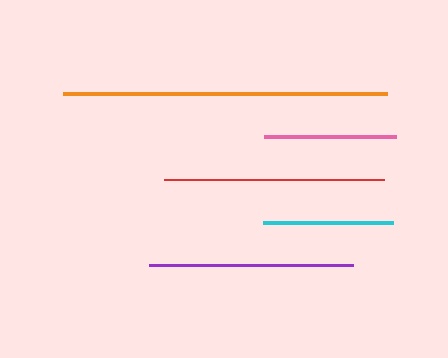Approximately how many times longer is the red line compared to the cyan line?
The red line is approximately 1.7 times the length of the cyan line.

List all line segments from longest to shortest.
From longest to shortest: orange, red, purple, pink, cyan.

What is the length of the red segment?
The red segment is approximately 220 pixels long.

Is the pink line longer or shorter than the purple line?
The purple line is longer than the pink line.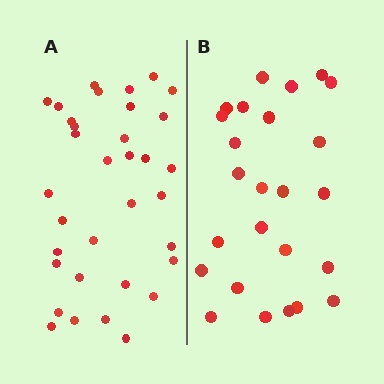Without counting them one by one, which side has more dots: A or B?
Region A (the left region) has more dots.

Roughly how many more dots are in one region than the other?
Region A has roughly 8 or so more dots than region B.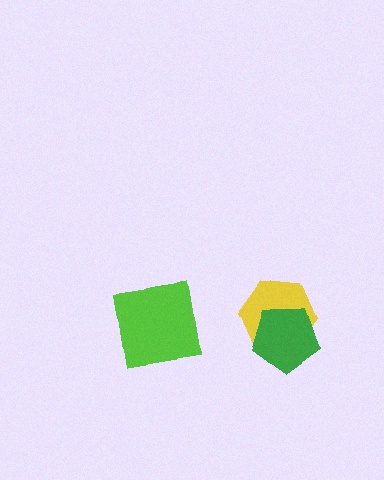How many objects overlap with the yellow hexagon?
1 object overlaps with the yellow hexagon.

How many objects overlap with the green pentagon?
1 object overlaps with the green pentagon.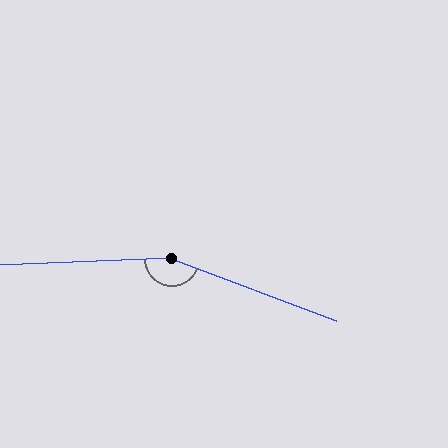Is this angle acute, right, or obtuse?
It is obtuse.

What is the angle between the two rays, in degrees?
Approximately 157 degrees.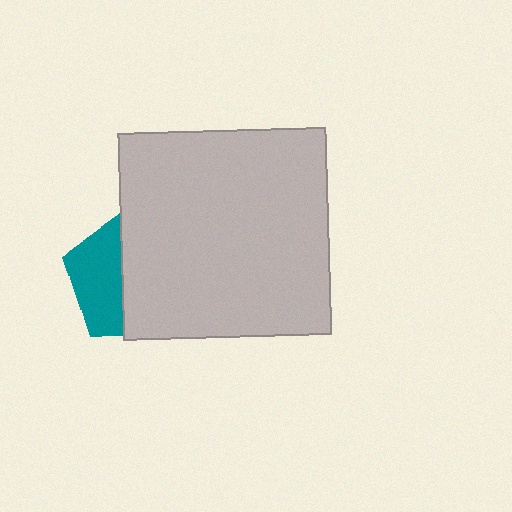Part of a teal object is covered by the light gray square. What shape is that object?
It is a pentagon.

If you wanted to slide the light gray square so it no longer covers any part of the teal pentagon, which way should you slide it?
Slide it right — that is the most direct way to separate the two shapes.